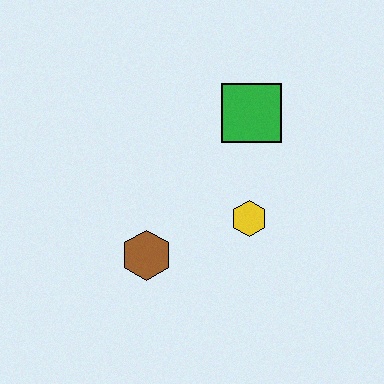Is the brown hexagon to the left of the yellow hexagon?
Yes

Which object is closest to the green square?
The yellow hexagon is closest to the green square.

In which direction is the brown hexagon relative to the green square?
The brown hexagon is below the green square.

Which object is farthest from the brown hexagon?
The green square is farthest from the brown hexagon.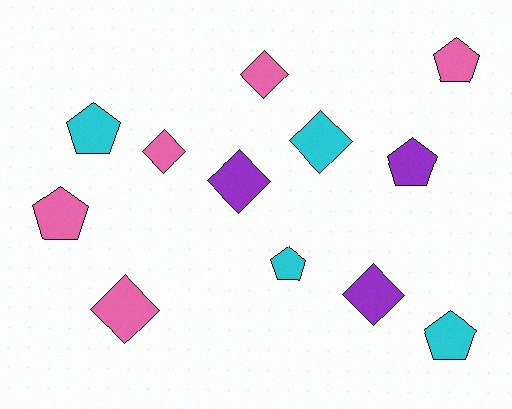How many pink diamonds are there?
There are 3 pink diamonds.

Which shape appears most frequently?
Pentagon, with 6 objects.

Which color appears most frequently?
Pink, with 5 objects.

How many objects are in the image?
There are 12 objects.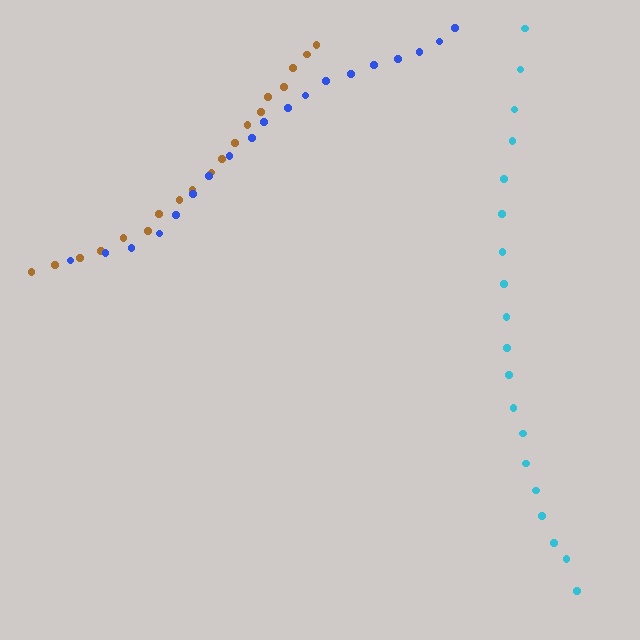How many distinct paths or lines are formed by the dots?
There are 3 distinct paths.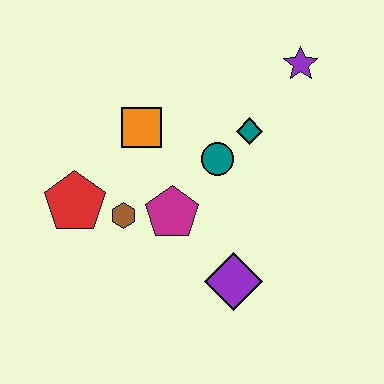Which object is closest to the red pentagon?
The brown hexagon is closest to the red pentagon.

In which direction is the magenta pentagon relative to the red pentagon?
The magenta pentagon is to the right of the red pentagon.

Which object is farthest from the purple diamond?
The purple star is farthest from the purple diamond.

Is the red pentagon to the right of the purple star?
No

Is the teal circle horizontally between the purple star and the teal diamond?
No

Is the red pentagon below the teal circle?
Yes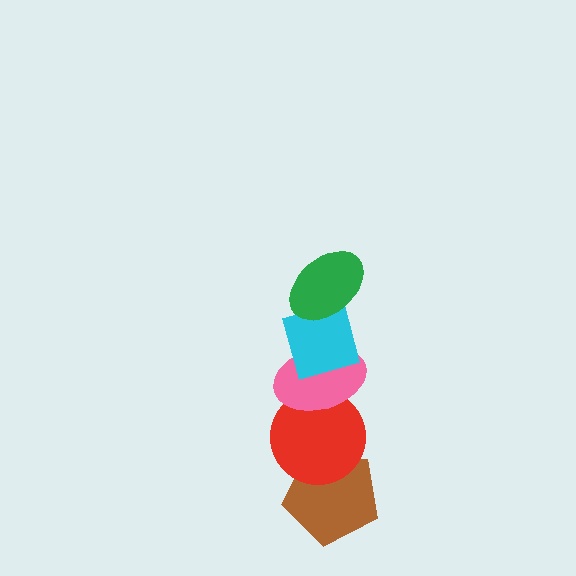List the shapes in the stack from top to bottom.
From top to bottom: the green ellipse, the cyan diamond, the pink ellipse, the red circle, the brown pentagon.